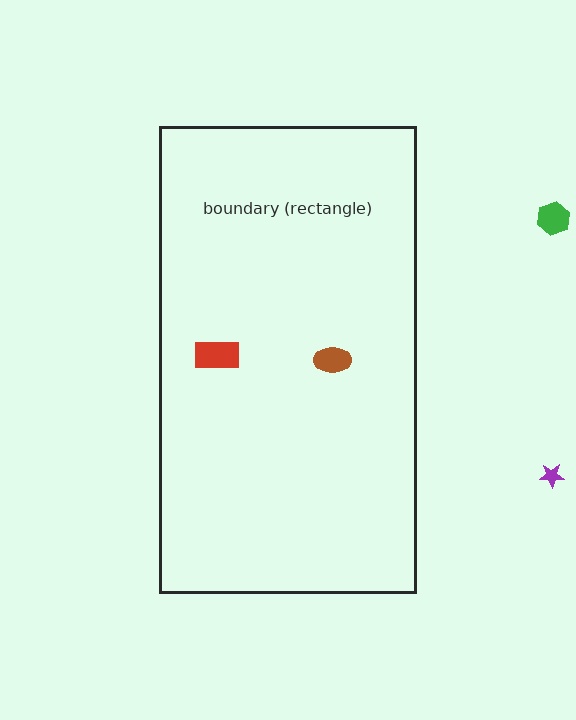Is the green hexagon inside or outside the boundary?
Outside.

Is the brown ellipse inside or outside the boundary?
Inside.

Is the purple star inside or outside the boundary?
Outside.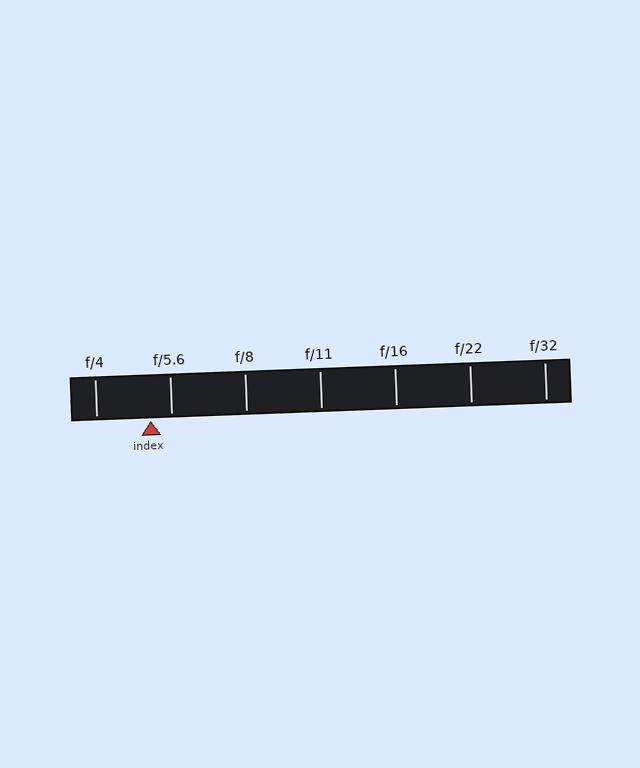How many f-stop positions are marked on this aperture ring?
There are 7 f-stop positions marked.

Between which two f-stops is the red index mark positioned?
The index mark is between f/4 and f/5.6.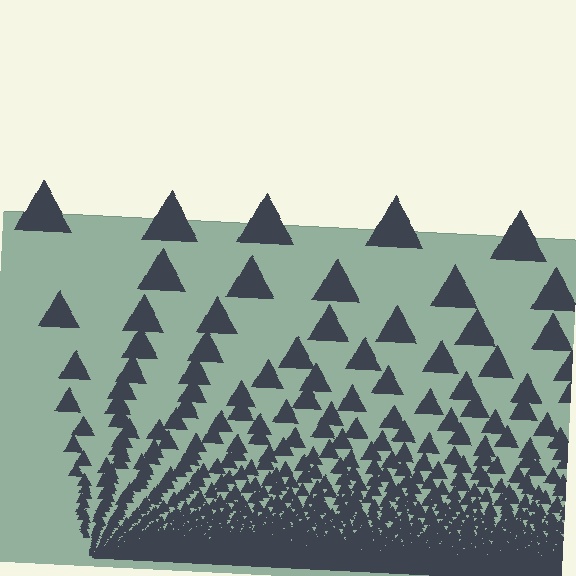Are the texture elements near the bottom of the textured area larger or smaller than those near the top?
Smaller. The gradient is inverted — elements near the bottom are smaller and denser.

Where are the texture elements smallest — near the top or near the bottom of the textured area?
Near the bottom.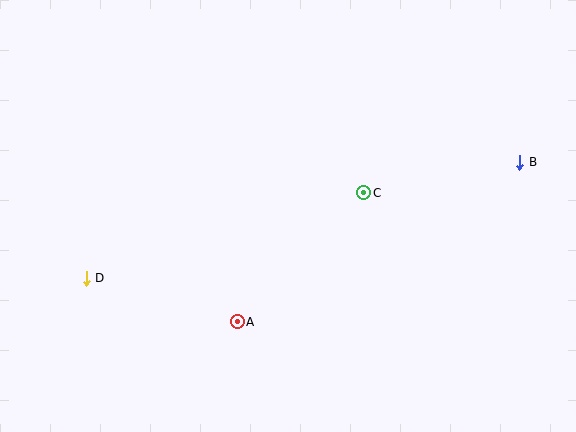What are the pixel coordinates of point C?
Point C is at (364, 193).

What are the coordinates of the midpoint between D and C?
The midpoint between D and C is at (225, 236).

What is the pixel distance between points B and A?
The distance between B and A is 324 pixels.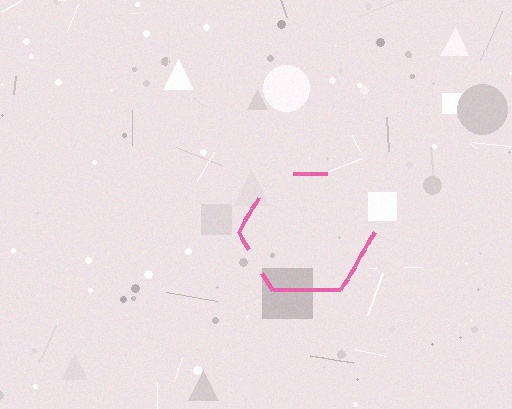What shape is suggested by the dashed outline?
The dashed outline suggests a hexagon.